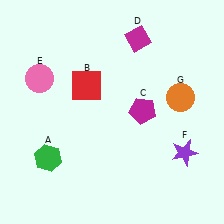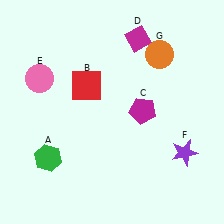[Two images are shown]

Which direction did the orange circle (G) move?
The orange circle (G) moved up.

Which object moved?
The orange circle (G) moved up.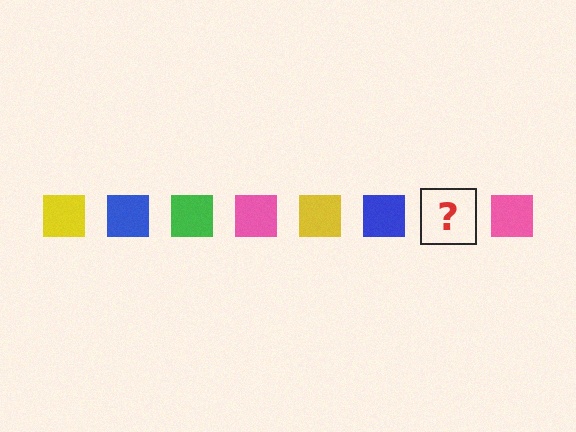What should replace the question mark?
The question mark should be replaced with a green square.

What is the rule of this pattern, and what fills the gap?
The rule is that the pattern cycles through yellow, blue, green, pink squares. The gap should be filled with a green square.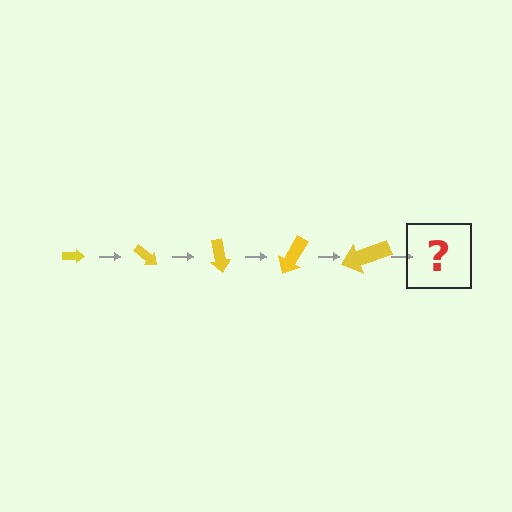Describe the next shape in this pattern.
It should be an arrow, larger than the previous one and rotated 200 degrees from the start.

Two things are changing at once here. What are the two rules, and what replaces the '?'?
The two rules are that the arrow grows larger each step and it rotates 40 degrees each step. The '?' should be an arrow, larger than the previous one and rotated 200 degrees from the start.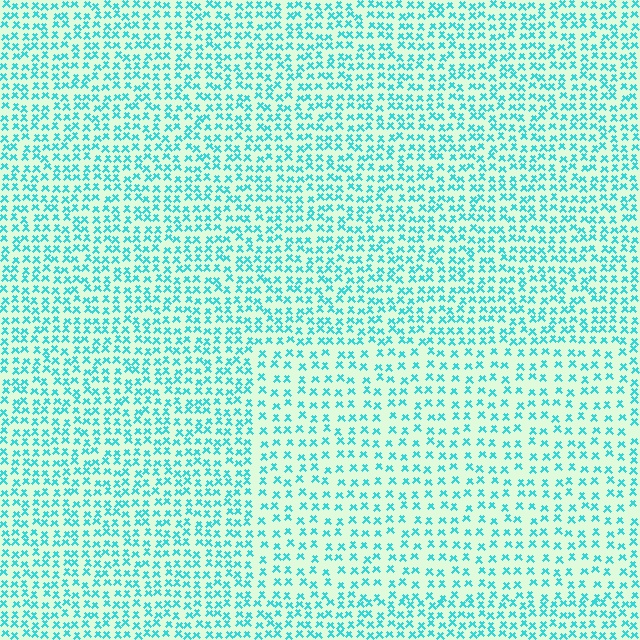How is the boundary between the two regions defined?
The boundary is defined by a change in element density (approximately 1.6x ratio). All elements are the same color, size, and shape.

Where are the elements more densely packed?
The elements are more densely packed outside the rectangle boundary.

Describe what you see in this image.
The image contains small cyan elements arranged at two different densities. A rectangle-shaped region is visible where the elements are less densely packed than the surrounding area.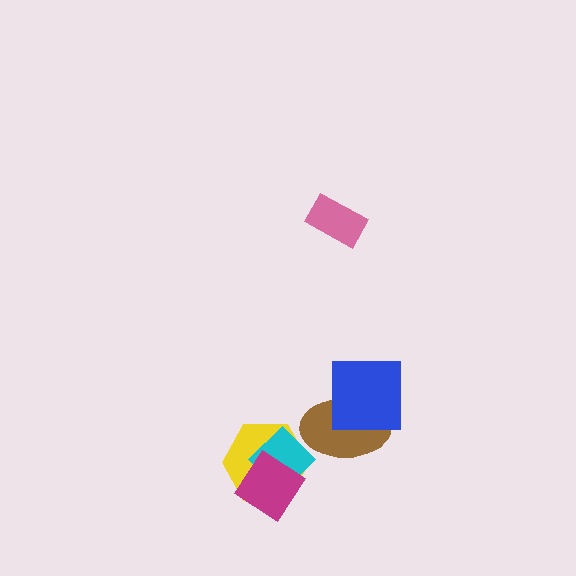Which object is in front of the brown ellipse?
The blue square is in front of the brown ellipse.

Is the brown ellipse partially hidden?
Yes, it is partially covered by another shape.